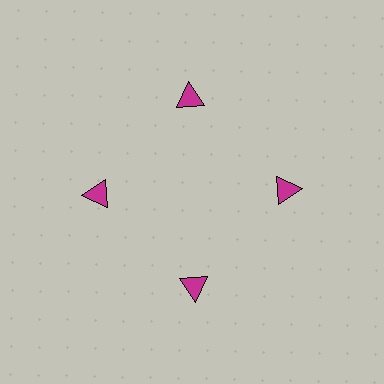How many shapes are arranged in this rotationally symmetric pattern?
There are 4 shapes, arranged in 4 groups of 1.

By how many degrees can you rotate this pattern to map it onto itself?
The pattern maps onto itself every 90 degrees of rotation.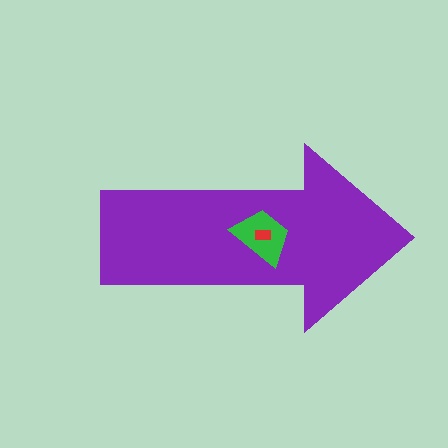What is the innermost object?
The red rectangle.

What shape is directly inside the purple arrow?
The green trapezoid.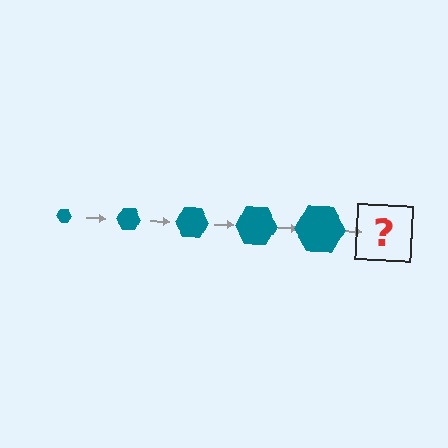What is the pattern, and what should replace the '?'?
The pattern is that the hexagon gets progressively larger each step. The '?' should be a teal hexagon, larger than the previous one.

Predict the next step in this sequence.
The next step is a teal hexagon, larger than the previous one.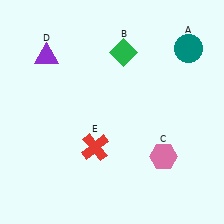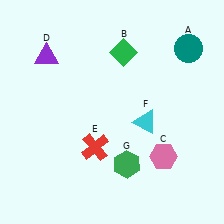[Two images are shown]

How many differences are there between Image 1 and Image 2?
There are 2 differences between the two images.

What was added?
A cyan triangle (F), a green hexagon (G) were added in Image 2.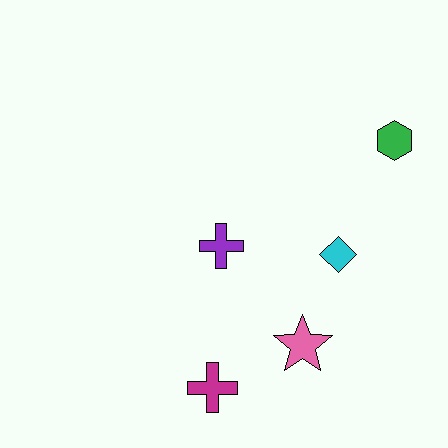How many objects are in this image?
There are 5 objects.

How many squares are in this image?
There are no squares.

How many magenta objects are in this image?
There is 1 magenta object.